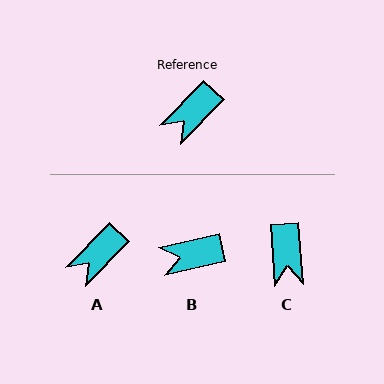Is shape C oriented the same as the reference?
No, it is off by about 49 degrees.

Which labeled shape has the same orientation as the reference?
A.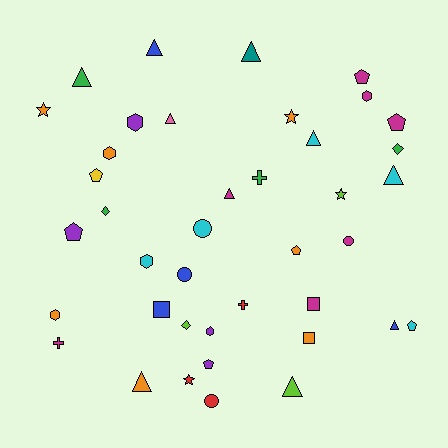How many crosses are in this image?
There are 3 crosses.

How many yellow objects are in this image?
There is 1 yellow object.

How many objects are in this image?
There are 40 objects.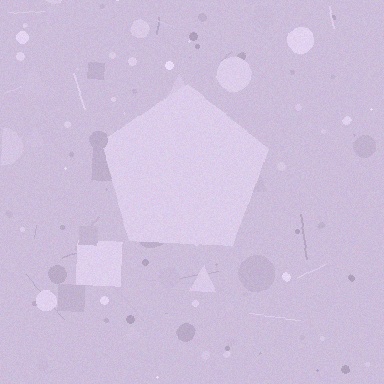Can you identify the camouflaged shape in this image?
The camouflaged shape is a pentagon.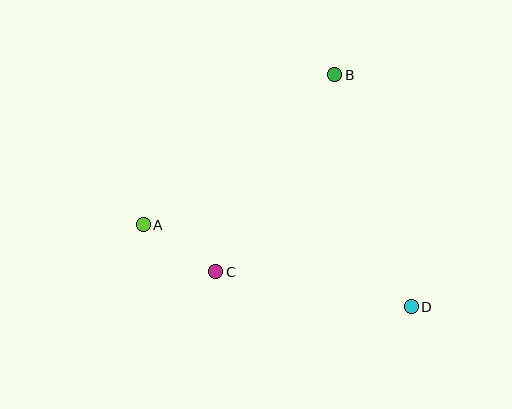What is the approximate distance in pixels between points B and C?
The distance between B and C is approximately 230 pixels.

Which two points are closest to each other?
Points A and C are closest to each other.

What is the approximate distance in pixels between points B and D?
The distance between B and D is approximately 244 pixels.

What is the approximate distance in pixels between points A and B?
The distance between A and B is approximately 243 pixels.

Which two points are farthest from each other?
Points A and D are farthest from each other.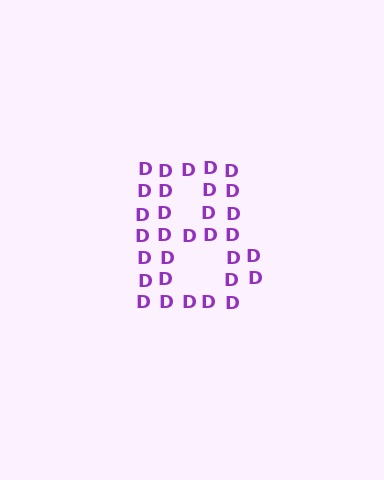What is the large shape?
The large shape is the letter B.